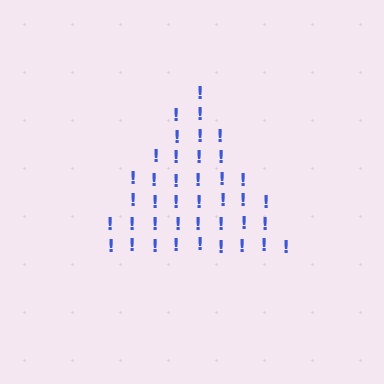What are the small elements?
The small elements are exclamation marks.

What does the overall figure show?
The overall figure shows a triangle.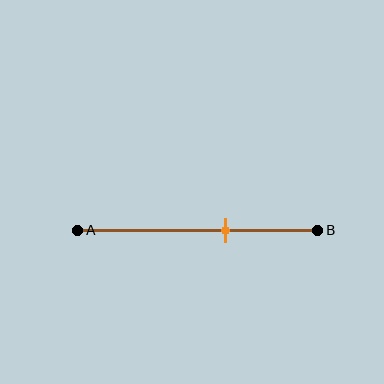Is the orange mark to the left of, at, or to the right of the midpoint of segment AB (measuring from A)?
The orange mark is to the right of the midpoint of segment AB.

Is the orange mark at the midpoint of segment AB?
No, the mark is at about 60% from A, not at the 50% midpoint.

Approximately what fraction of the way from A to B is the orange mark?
The orange mark is approximately 60% of the way from A to B.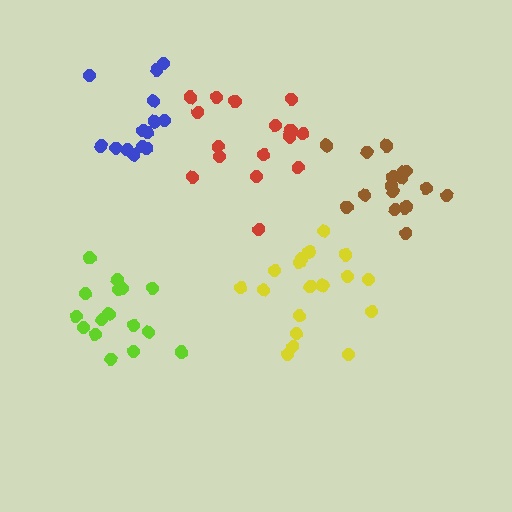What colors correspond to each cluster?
The clusters are colored: blue, brown, lime, red, yellow.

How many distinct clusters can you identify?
There are 5 distinct clusters.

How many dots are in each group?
Group 1: 14 dots, Group 2: 17 dots, Group 3: 16 dots, Group 4: 16 dots, Group 5: 18 dots (81 total).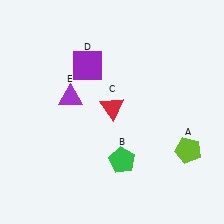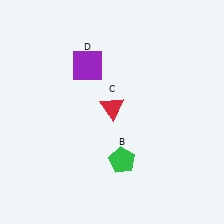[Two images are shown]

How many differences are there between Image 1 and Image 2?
There are 2 differences between the two images.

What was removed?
The purple triangle (E), the lime pentagon (A) were removed in Image 2.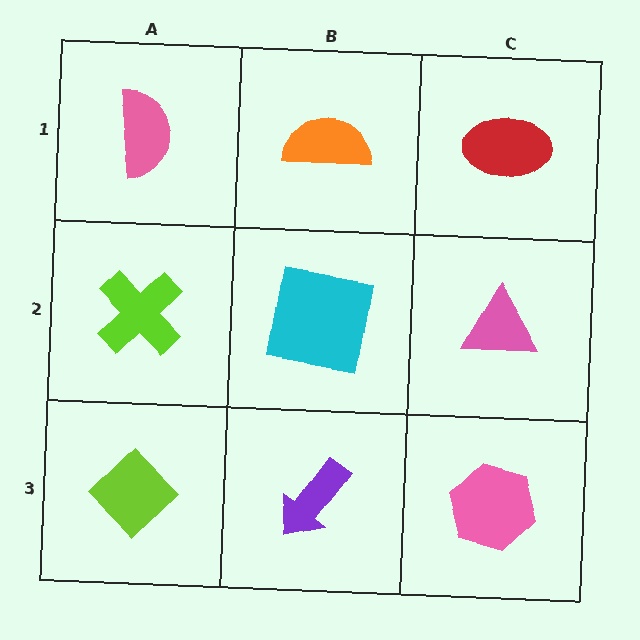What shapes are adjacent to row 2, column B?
An orange semicircle (row 1, column B), a purple arrow (row 3, column B), a lime cross (row 2, column A), a pink triangle (row 2, column C).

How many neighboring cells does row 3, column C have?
2.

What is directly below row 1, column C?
A pink triangle.